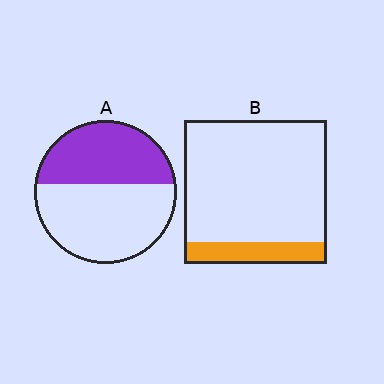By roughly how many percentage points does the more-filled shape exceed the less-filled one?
By roughly 30 percentage points (A over B).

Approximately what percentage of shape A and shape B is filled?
A is approximately 45% and B is approximately 15%.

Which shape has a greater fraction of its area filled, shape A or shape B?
Shape A.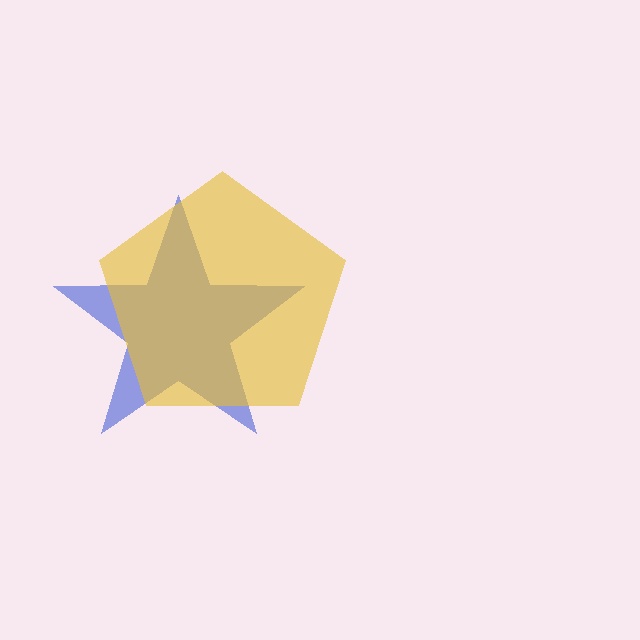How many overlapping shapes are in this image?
There are 2 overlapping shapes in the image.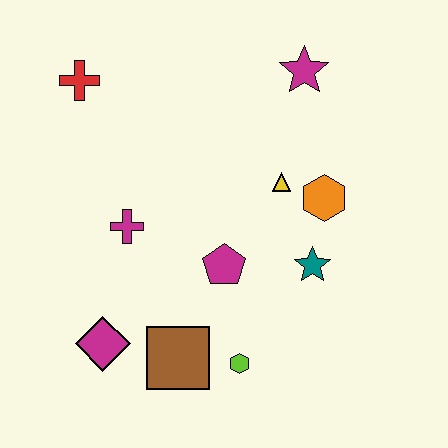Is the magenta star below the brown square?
No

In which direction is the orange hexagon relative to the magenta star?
The orange hexagon is below the magenta star.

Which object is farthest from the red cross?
The lime hexagon is farthest from the red cross.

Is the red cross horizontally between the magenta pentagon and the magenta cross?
No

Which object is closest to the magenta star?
The yellow triangle is closest to the magenta star.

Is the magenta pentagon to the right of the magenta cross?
Yes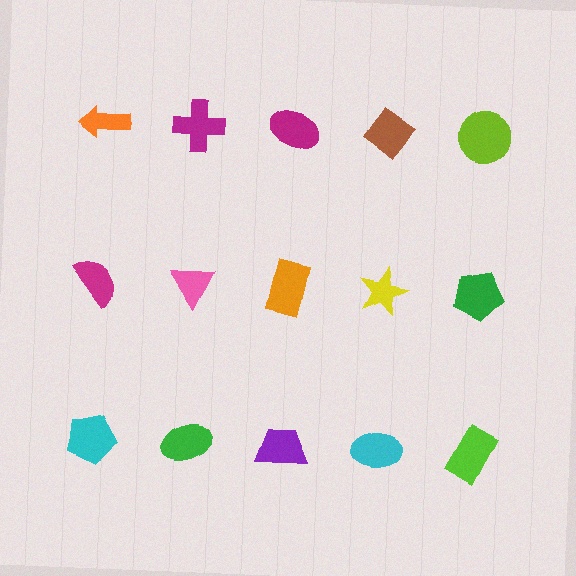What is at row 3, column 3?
A purple trapezoid.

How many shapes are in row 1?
5 shapes.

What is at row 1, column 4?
A brown diamond.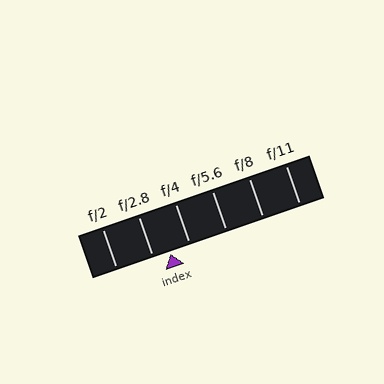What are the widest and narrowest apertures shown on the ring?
The widest aperture shown is f/2 and the narrowest is f/11.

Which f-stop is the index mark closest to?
The index mark is closest to f/2.8.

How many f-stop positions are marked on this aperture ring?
There are 6 f-stop positions marked.